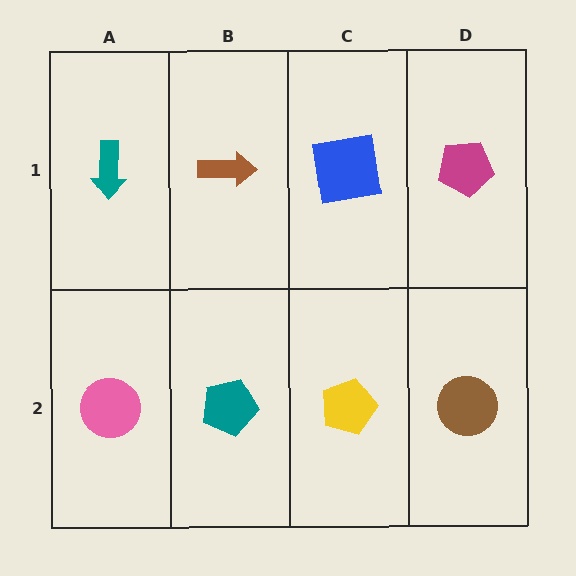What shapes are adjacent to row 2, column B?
A brown arrow (row 1, column B), a pink circle (row 2, column A), a yellow pentagon (row 2, column C).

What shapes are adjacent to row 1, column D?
A brown circle (row 2, column D), a blue square (row 1, column C).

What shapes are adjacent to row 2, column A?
A teal arrow (row 1, column A), a teal pentagon (row 2, column B).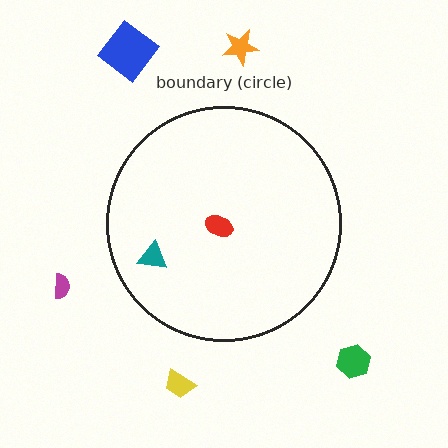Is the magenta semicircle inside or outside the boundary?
Outside.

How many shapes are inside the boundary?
2 inside, 5 outside.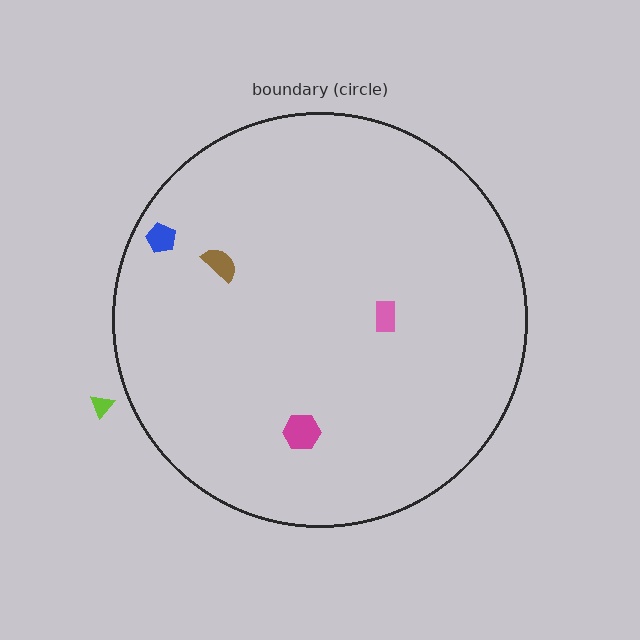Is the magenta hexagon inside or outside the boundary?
Inside.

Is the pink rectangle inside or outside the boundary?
Inside.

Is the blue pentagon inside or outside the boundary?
Inside.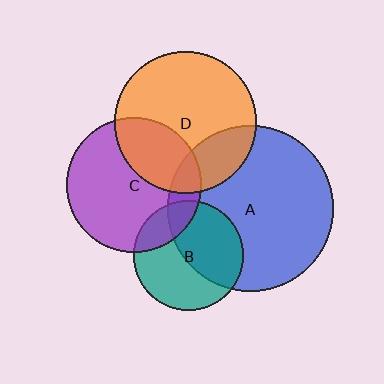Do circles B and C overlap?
Yes.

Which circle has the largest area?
Circle A (blue).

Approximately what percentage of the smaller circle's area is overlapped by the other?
Approximately 20%.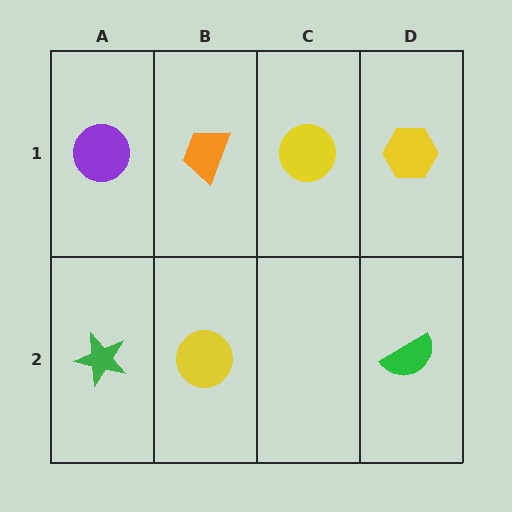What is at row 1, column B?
An orange trapezoid.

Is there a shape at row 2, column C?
No, that cell is empty.